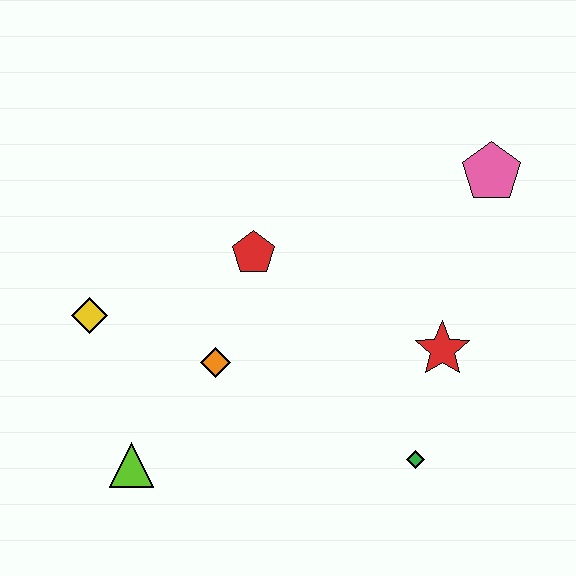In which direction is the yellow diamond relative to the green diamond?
The yellow diamond is to the left of the green diamond.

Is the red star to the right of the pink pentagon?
No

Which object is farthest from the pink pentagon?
The lime triangle is farthest from the pink pentagon.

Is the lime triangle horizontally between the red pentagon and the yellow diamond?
Yes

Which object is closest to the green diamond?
The red star is closest to the green diamond.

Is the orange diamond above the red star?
No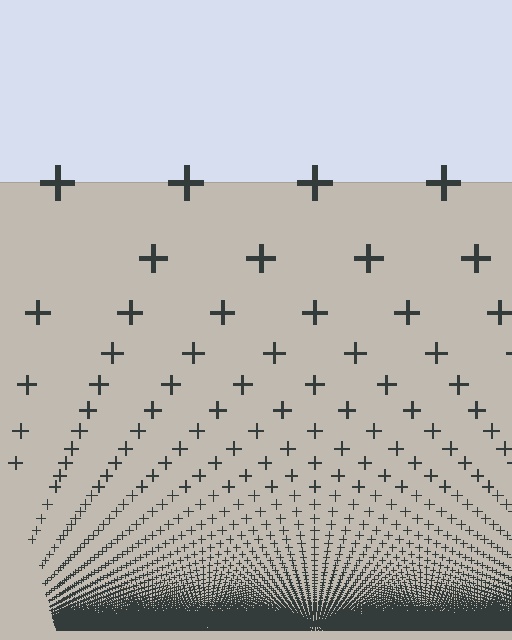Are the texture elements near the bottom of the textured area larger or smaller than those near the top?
Smaller. The gradient is inverted — elements near the bottom are smaller and denser.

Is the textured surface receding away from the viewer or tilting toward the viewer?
The surface appears to tilt toward the viewer. Texture elements get larger and sparser toward the top.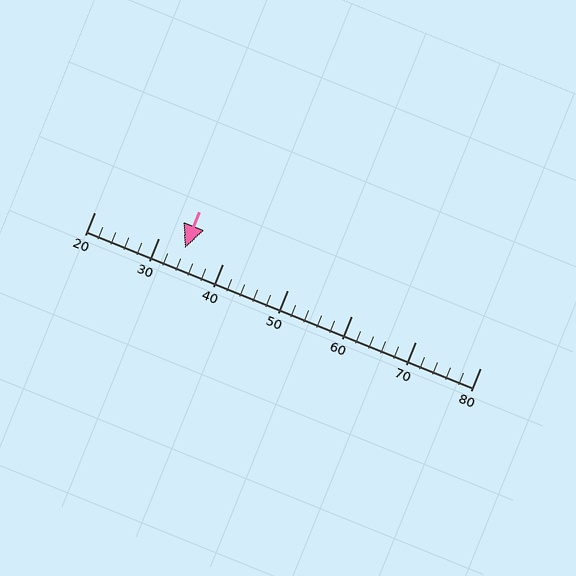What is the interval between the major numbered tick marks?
The major tick marks are spaced 10 units apart.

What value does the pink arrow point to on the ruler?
The pink arrow points to approximately 34.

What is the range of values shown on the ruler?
The ruler shows values from 20 to 80.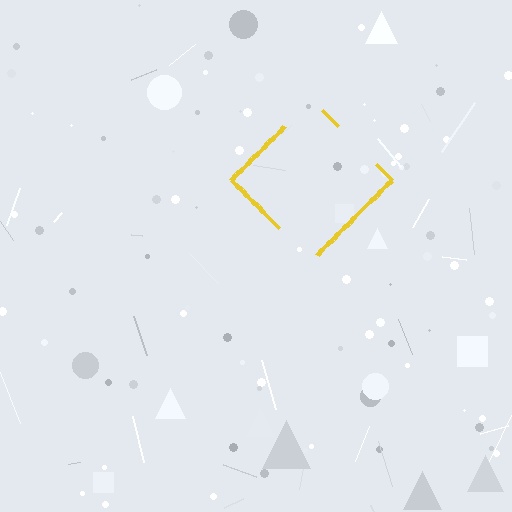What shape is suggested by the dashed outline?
The dashed outline suggests a diamond.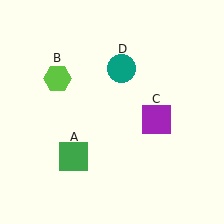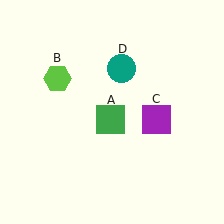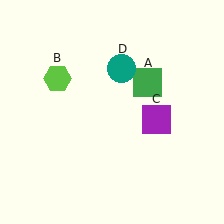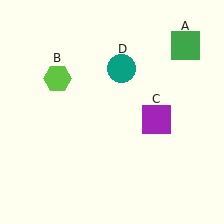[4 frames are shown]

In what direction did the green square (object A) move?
The green square (object A) moved up and to the right.